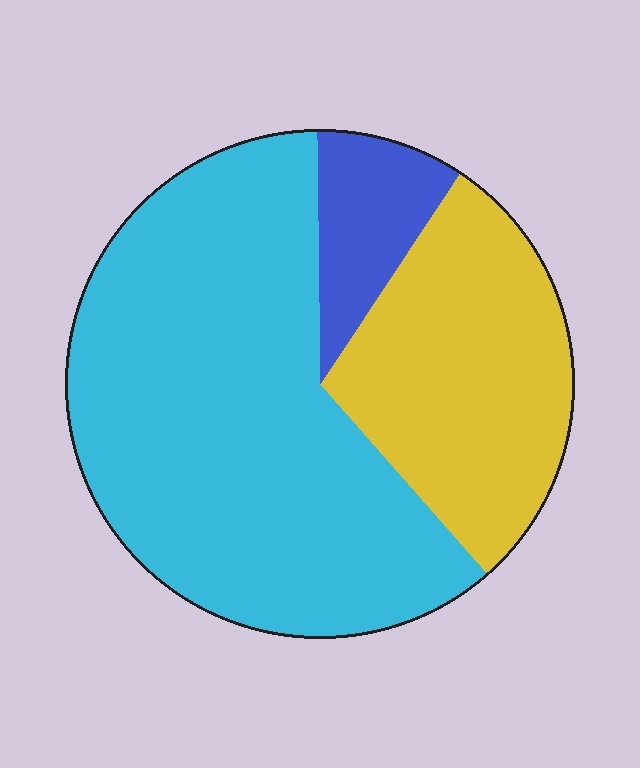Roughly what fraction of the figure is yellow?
Yellow takes up between a quarter and a half of the figure.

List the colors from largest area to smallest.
From largest to smallest: cyan, yellow, blue.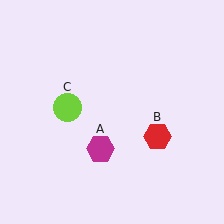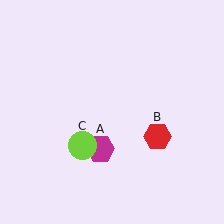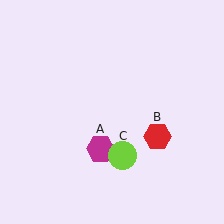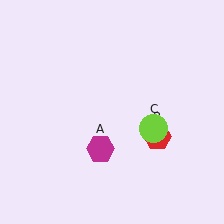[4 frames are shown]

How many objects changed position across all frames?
1 object changed position: lime circle (object C).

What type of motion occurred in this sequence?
The lime circle (object C) rotated counterclockwise around the center of the scene.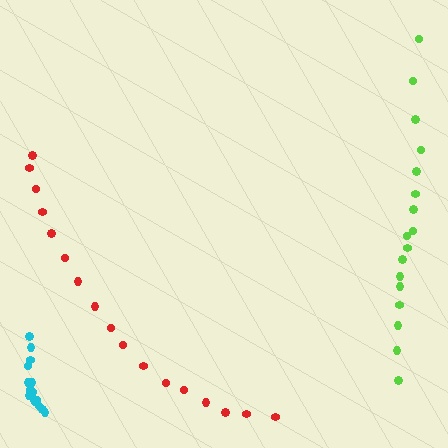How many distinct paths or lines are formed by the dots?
There are 3 distinct paths.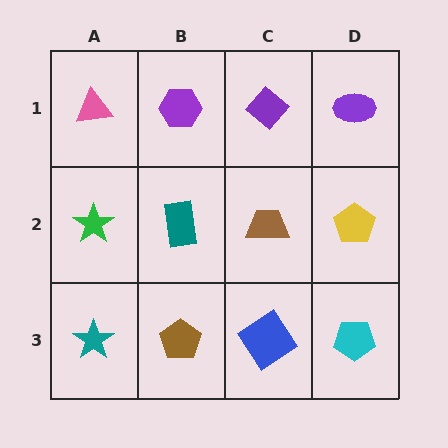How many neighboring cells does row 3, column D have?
2.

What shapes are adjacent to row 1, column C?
A brown trapezoid (row 2, column C), a purple hexagon (row 1, column B), a purple ellipse (row 1, column D).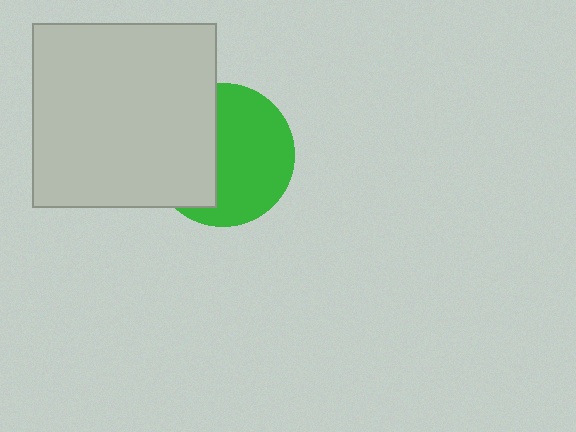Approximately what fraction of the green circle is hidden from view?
Roughly 42% of the green circle is hidden behind the light gray square.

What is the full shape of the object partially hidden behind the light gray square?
The partially hidden object is a green circle.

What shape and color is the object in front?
The object in front is a light gray square.